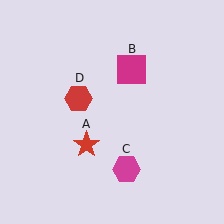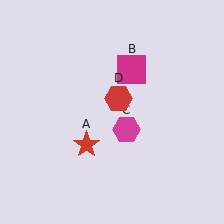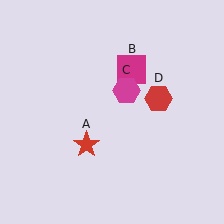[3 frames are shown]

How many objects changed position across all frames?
2 objects changed position: magenta hexagon (object C), red hexagon (object D).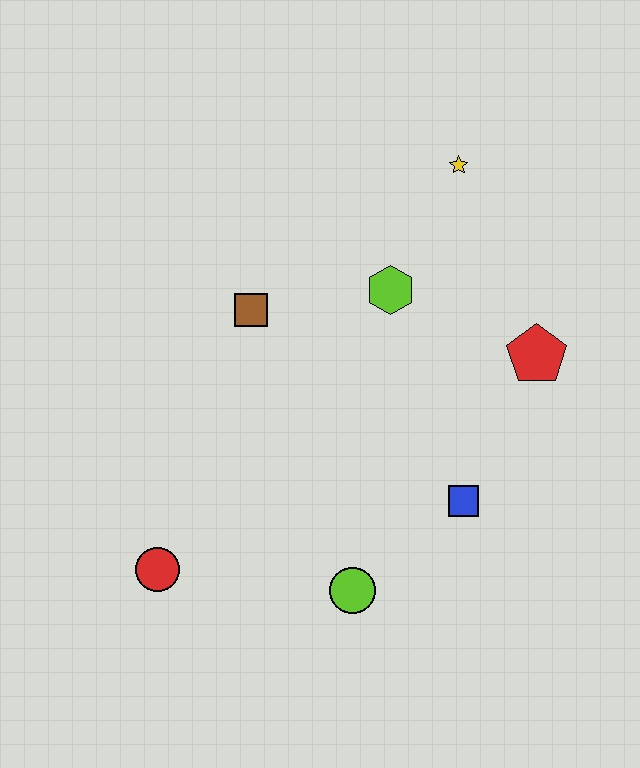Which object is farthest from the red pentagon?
The red circle is farthest from the red pentagon.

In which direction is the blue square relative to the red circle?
The blue square is to the right of the red circle.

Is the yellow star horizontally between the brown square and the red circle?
No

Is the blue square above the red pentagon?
No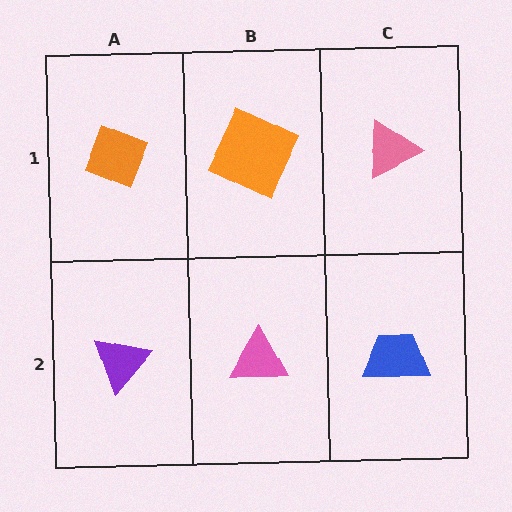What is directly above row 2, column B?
An orange square.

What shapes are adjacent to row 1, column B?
A pink triangle (row 2, column B), an orange diamond (row 1, column A), a pink triangle (row 1, column C).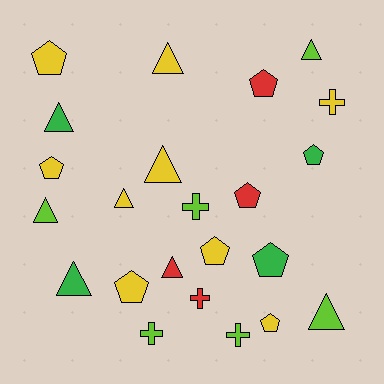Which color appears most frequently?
Yellow, with 9 objects.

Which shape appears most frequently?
Triangle, with 9 objects.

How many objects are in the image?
There are 23 objects.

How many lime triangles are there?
There are 3 lime triangles.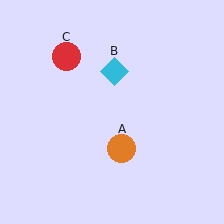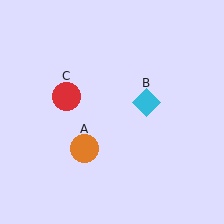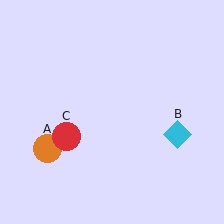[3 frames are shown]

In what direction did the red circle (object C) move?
The red circle (object C) moved down.